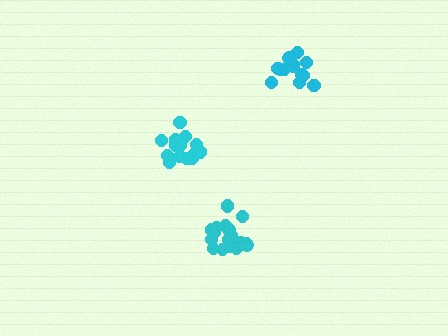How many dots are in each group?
Group 1: 18 dots, Group 2: 13 dots, Group 3: 15 dots (46 total).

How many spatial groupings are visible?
There are 3 spatial groupings.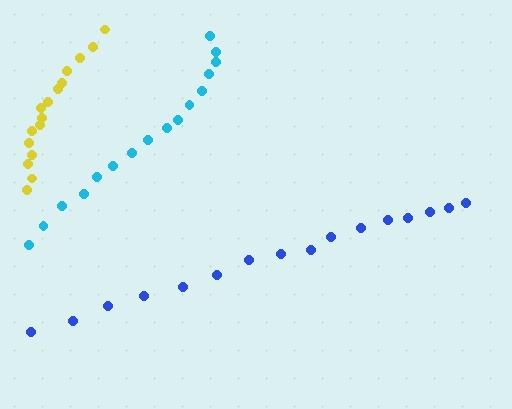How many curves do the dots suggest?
There are 3 distinct paths.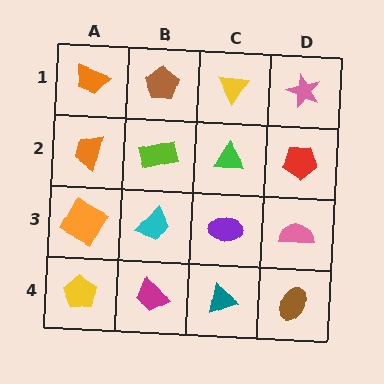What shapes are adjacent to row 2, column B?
A brown pentagon (row 1, column B), a cyan trapezoid (row 3, column B), an orange trapezoid (row 2, column A), a green triangle (row 2, column C).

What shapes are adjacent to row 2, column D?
A pink star (row 1, column D), a pink semicircle (row 3, column D), a green triangle (row 2, column C).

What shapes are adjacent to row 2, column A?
An orange trapezoid (row 1, column A), an orange square (row 3, column A), a lime rectangle (row 2, column B).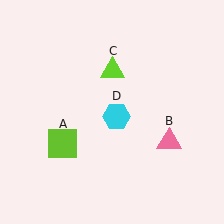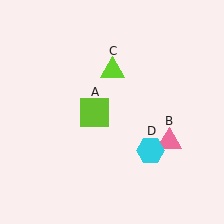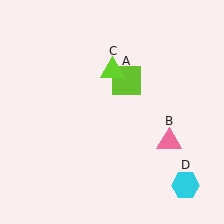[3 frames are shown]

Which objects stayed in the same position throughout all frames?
Pink triangle (object B) and lime triangle (object C) remained stationary.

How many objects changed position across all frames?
2 objects changed position: lime square (object A), cyan hexagon (object D).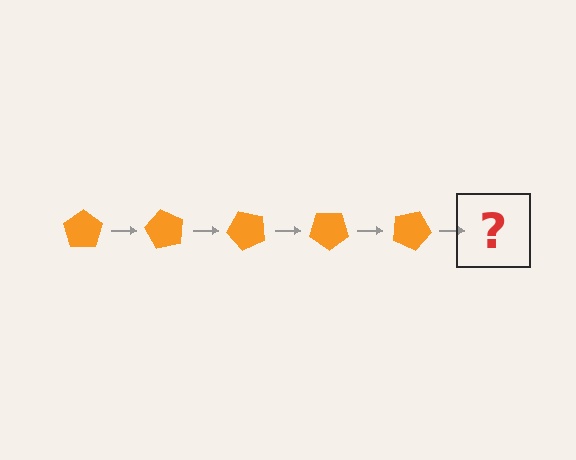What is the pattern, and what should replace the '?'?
The pattern is that the pentagon rotates 60 degrees each step. The '?' should be an orange pentagon rotated 300 degrees.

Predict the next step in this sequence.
The next step is an orange pentagon rotated 300 degrees.